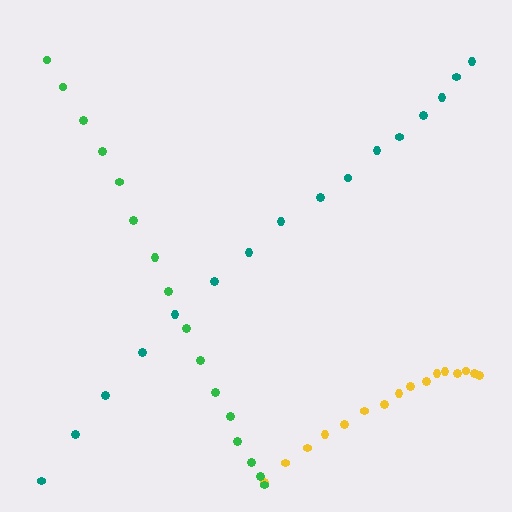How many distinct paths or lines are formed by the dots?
There are 3 distinct paths.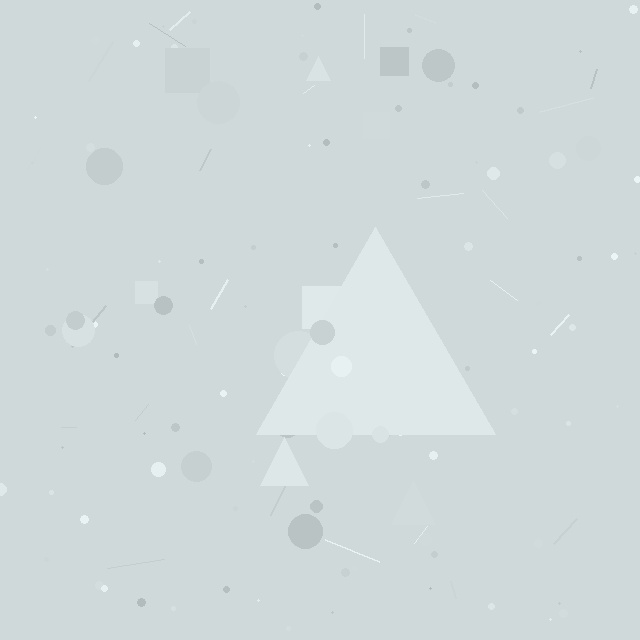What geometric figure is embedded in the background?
A triangle is embedded in the background.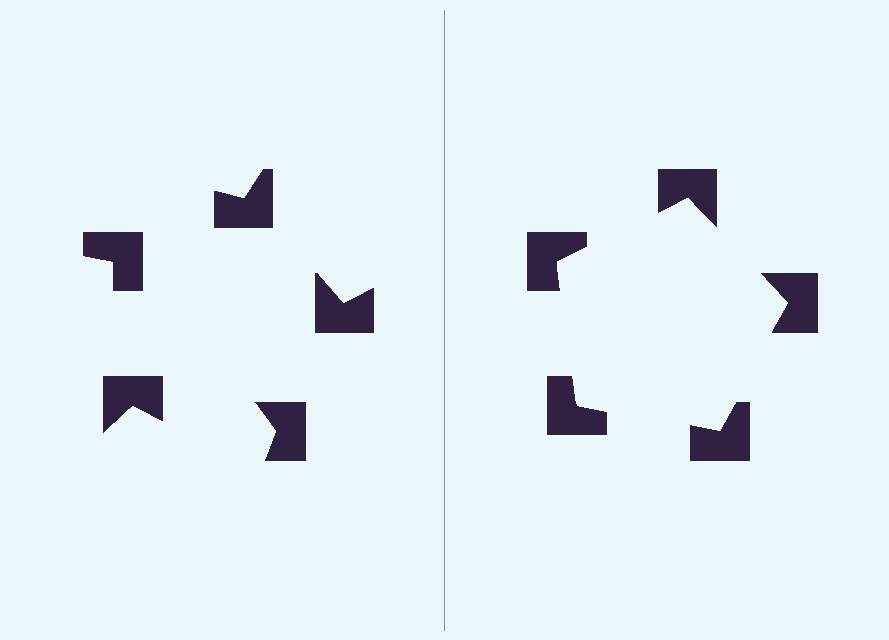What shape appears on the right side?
An illusory pentagon.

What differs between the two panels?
The notched squares are positioned identically on both sides; only the wedge orientations differ. On the right they align to a pentagon; on the left they are misaligned.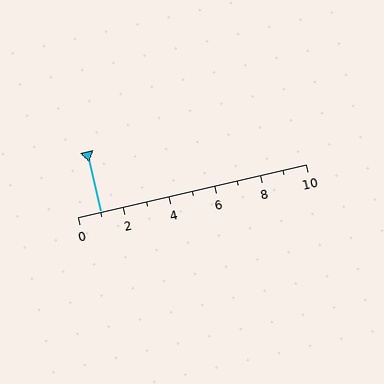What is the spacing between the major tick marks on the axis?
The major ticks are spaced 2 apart.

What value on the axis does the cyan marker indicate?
The marker indicates approximately 1.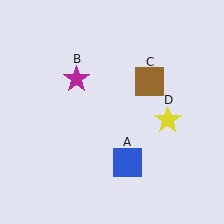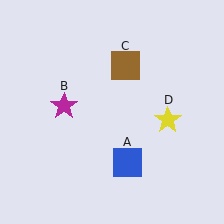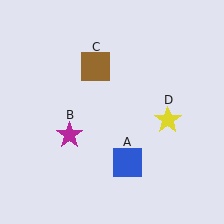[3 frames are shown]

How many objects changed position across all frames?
2 objects changed position: magenta star (object B), brown square (object C).